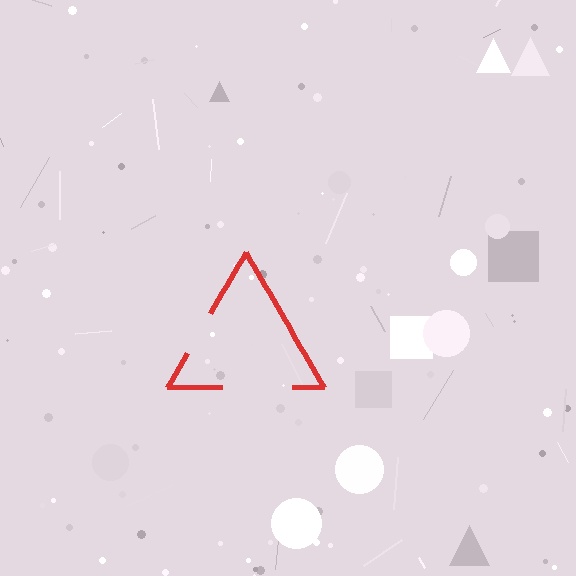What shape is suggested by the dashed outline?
The dashed outline suggests a triangle.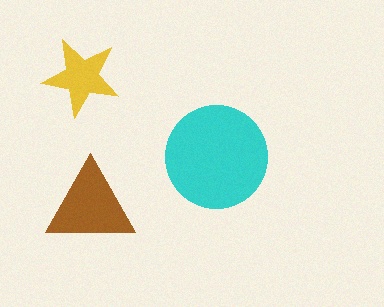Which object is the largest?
The cyan circle.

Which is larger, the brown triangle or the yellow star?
The brown triangle.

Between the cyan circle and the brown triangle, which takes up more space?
The cyan circle.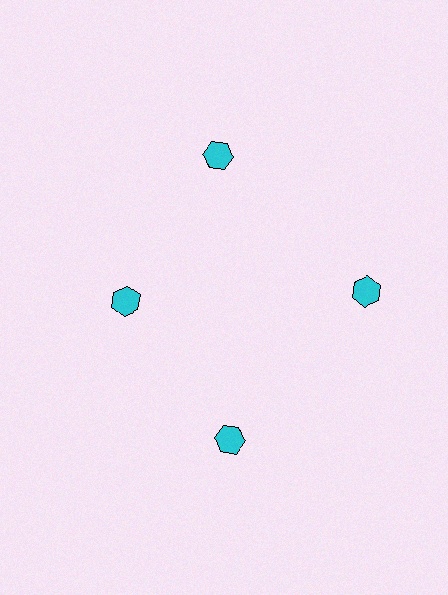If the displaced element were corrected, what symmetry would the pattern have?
It would have 4-fold rotational symmetry — the pattern would map onto itself every 90 degrees.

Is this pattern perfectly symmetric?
No. The 4 cyan hexagons are arranged in a ring, but one element near the 9 o'clock position is pulled inward toward the center, breaking the 4-fold rotational symmetry.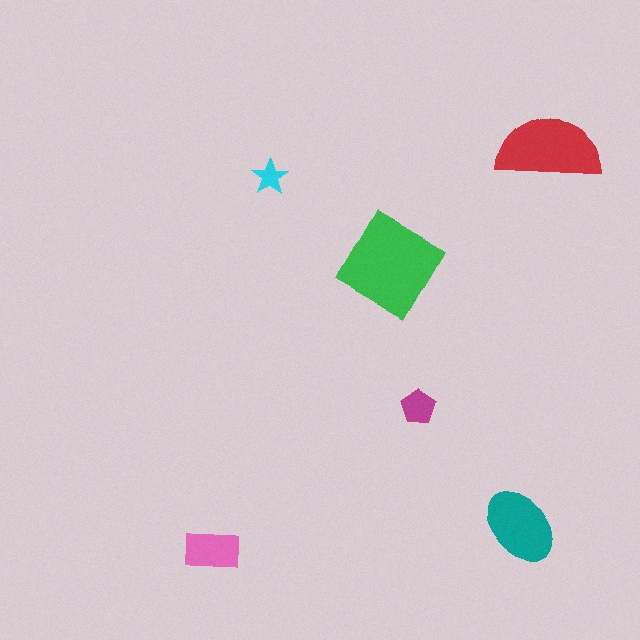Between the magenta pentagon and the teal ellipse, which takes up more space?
The teal ellipse.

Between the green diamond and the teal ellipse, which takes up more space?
The green diamond.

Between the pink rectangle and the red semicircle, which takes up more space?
The red semicircle.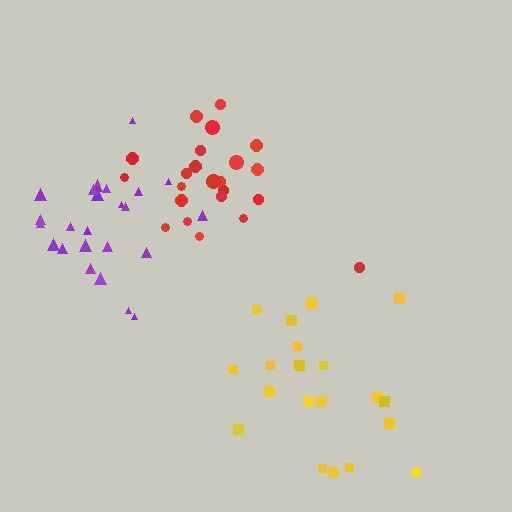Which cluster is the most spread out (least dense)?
Yellow.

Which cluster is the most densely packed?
Purple.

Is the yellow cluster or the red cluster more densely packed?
Red.